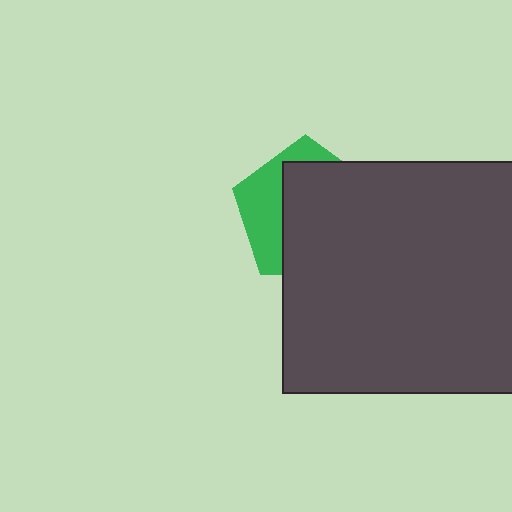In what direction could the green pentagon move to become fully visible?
The green pentagon could move left. That would shift it out from behind the dark gray square entirely.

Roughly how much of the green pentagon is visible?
A small part of it is visible (roughly 34%).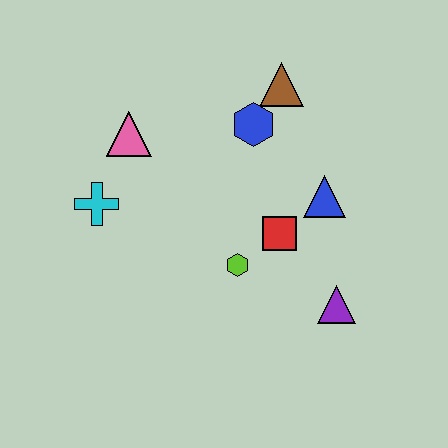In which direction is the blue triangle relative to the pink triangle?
The blue triangle is to the right of the pink triangle.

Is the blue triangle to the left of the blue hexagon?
No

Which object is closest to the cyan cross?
The pink triangle is closest to the cyan cross.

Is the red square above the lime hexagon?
Yes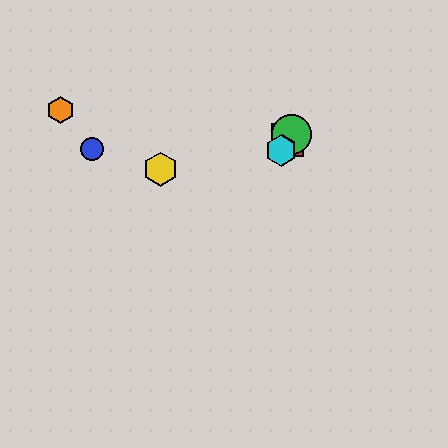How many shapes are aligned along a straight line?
4 shapes (the red square, the green circle, the purple hexagon, the cyan hexagon) are aligned along a straight line.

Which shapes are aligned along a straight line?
The red square, the green circle, the purple hexagon, the cyan hexagon are aligned along a straight line.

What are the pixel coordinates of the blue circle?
The blue circle is at (92, 149).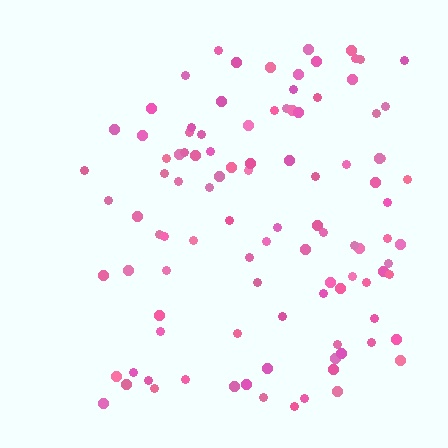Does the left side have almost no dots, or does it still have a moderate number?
Still a moderate number, just noticeably fewer than the right.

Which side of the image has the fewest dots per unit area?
The left.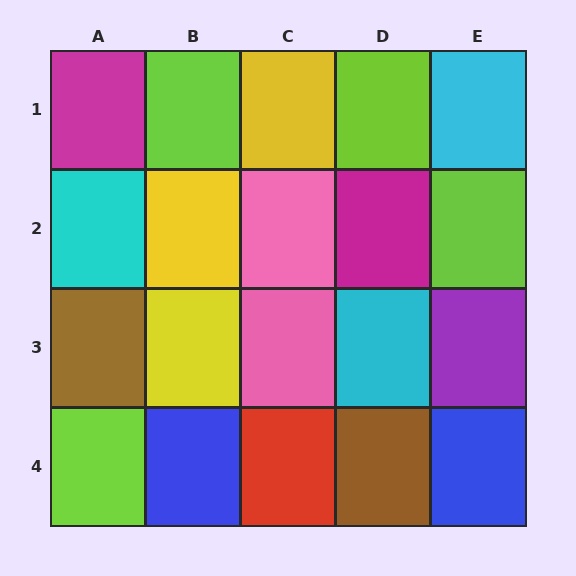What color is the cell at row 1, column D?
Lime.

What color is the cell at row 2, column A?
Cyan.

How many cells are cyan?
3 cells are cyan.